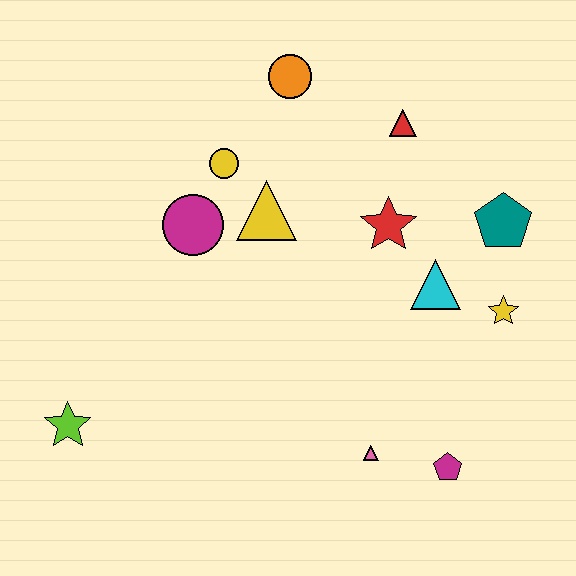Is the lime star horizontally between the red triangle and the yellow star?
No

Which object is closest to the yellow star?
The cyan triangle is closest to the yellow star.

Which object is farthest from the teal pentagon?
The lime star is farthest from the teal pentagon.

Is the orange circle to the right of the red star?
No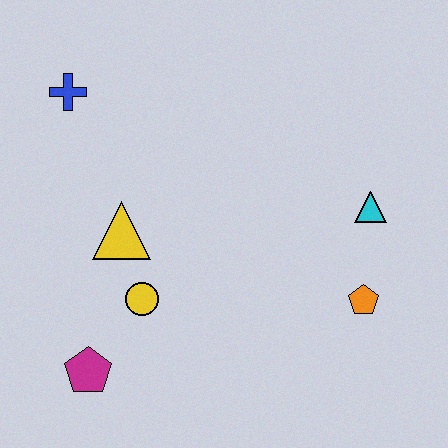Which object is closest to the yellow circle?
The yellow triangle is closest to the yellow circle.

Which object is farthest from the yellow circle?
The cyan triangle is farthest from the yellow circle.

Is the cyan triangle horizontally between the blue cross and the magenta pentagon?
No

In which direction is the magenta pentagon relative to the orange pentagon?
The magenta pentagon is to the left of the orange pentagon.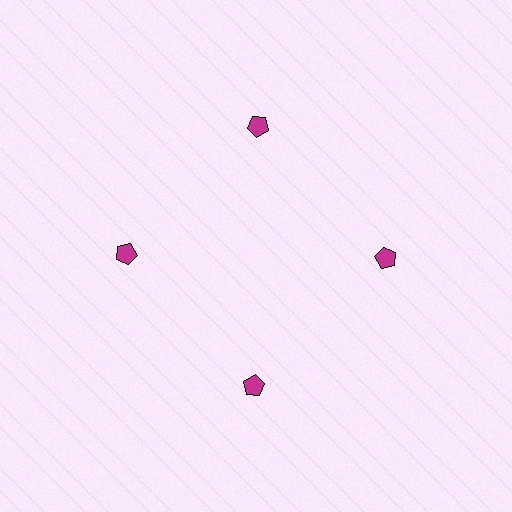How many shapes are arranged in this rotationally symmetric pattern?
There are 4 shapes, arranged in 4 groups of 1.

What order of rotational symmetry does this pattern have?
This pattern has 4-fold rotational symmetry.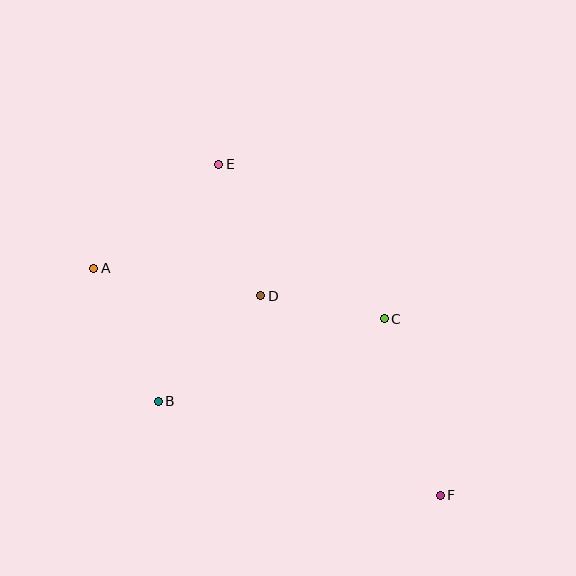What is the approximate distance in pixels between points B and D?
The distance between B and D is approximately 147 pixels.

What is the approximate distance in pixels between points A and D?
The distance between A and D is approximately 169 pixels.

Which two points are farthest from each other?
Points A and F are farthest from each other.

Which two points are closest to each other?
Points C and D are closest to each other.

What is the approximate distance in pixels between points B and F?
The distance between B and F is approximately 297 pixels.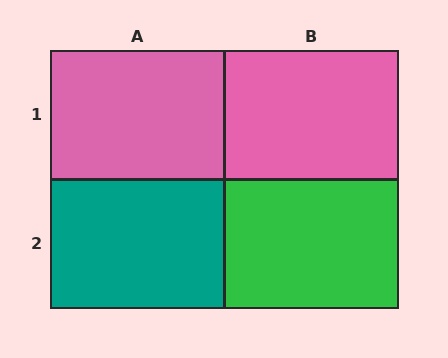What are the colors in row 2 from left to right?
Teal, green.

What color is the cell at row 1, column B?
Pink.